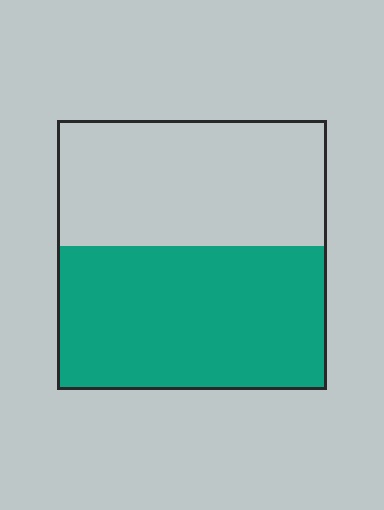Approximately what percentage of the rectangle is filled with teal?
Approximately 55%.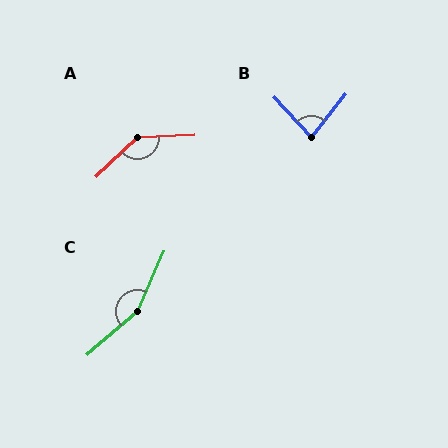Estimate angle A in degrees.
Approximately 138 degrees.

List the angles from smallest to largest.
B (82°), A (138°), C (155°).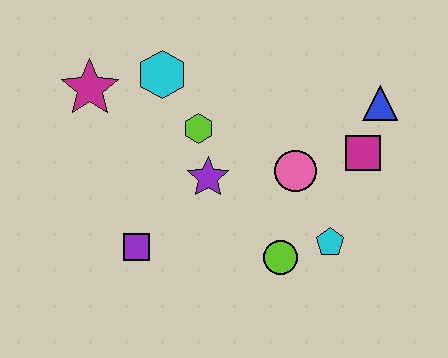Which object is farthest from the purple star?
The blue triangle is farthest from the purple star.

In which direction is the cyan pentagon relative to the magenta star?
The cyan pentagon is to the right of the magenta star.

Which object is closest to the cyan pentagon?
The lime circle is closest to the cyan pentagon.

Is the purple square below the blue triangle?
Yes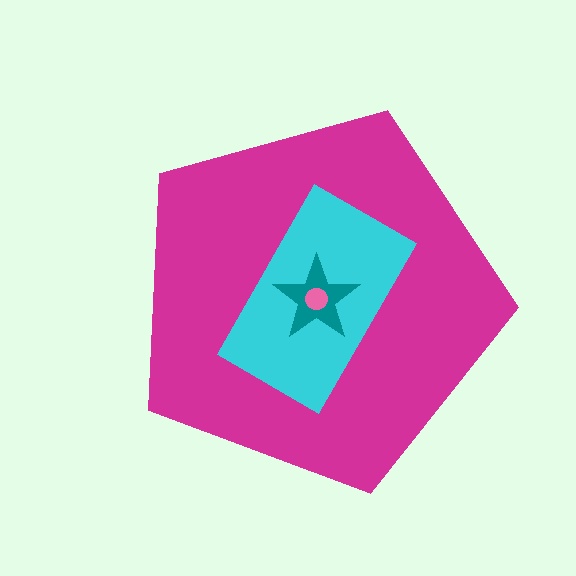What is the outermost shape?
The magenta pentagon.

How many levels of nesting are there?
4.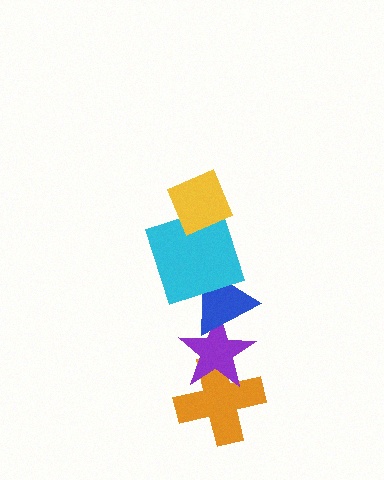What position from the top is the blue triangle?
The blue triangle is 3rd from the top.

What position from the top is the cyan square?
The cyan square is 2nd from the top.